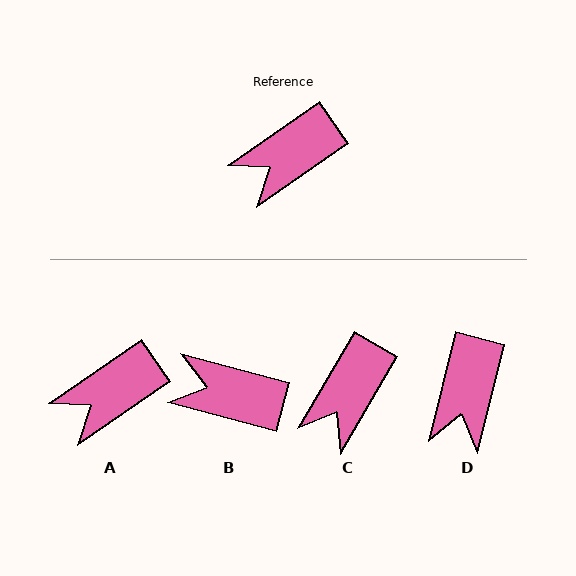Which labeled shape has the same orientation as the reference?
A.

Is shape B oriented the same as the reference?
No, it is off by about 49 degrees.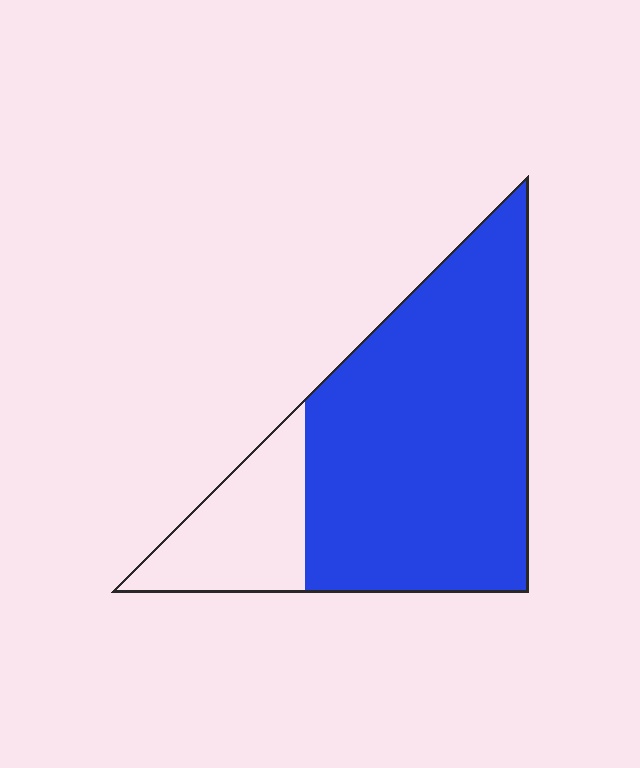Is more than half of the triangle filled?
Yes.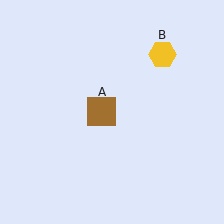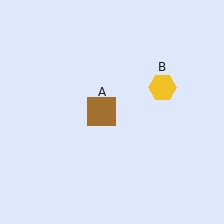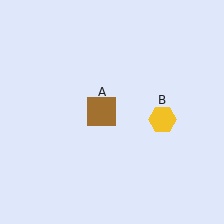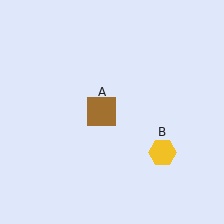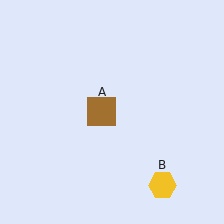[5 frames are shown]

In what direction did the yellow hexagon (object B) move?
The yellow hexagon (object B) moved down.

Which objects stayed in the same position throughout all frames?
Brown square (object A) remained stationary.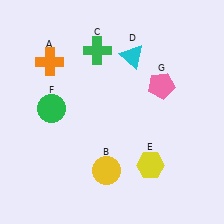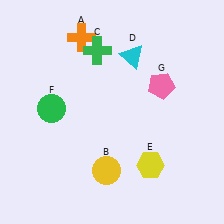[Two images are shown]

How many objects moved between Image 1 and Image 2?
1 object moved between the two images.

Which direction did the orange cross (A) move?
The orange cross (A) moved right.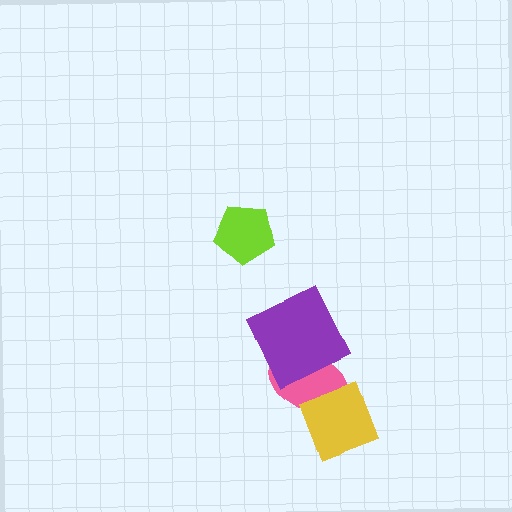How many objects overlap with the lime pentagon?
0 objects overlap with the lime pentagon.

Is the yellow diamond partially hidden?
No, no other shape covers it.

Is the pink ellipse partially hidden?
Yes, it is partially covered by another shape.